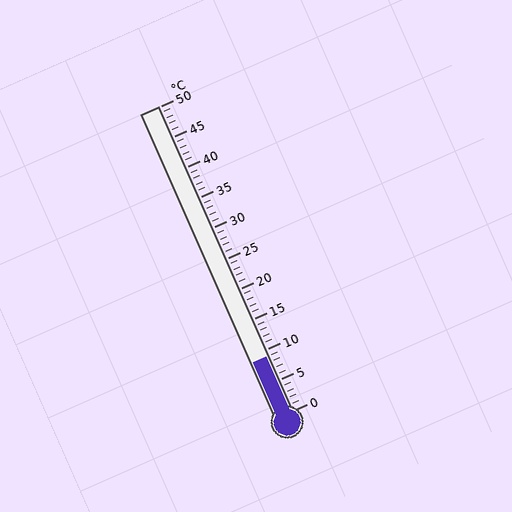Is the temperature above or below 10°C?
The temperature is below 10°C.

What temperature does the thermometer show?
The thermometer shows approximately 9°C.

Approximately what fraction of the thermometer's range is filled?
The thermometer is filled to approximately 20% of its range.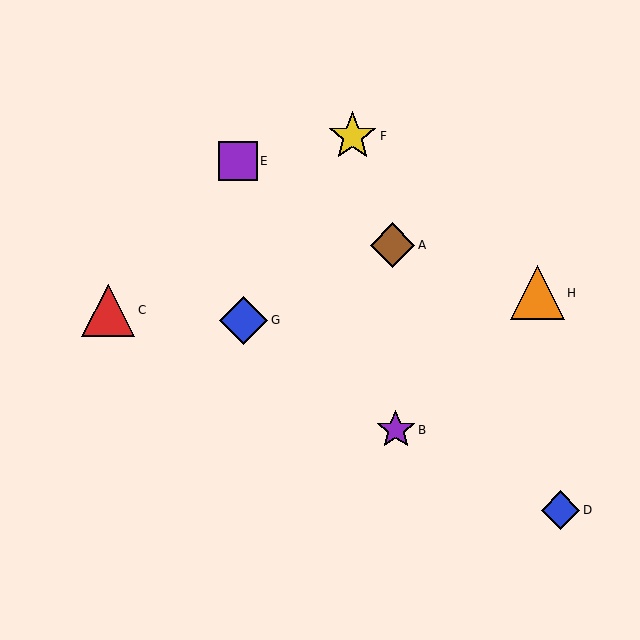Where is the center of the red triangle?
The center of the red triangle is at (108, 311).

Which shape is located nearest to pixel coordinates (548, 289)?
The orange triangle (labeled H) at (538, 293) is nearest to that location.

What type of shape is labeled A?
Shape A is a brown diamond.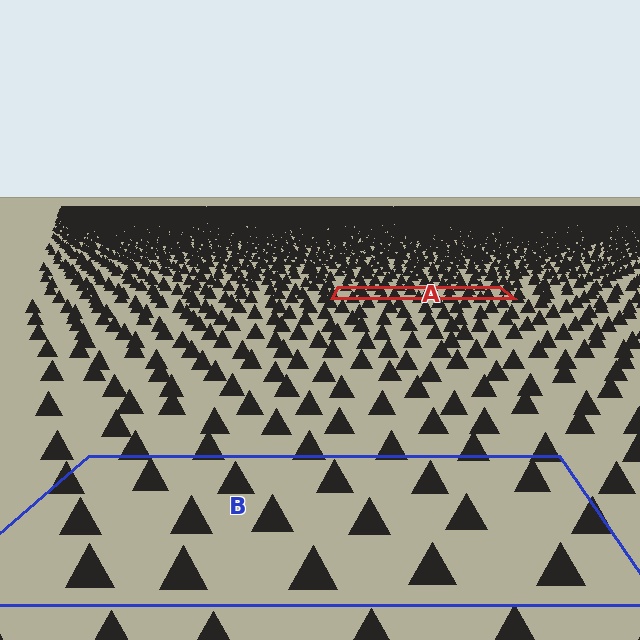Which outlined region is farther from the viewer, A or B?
Region A is farther from the viewer — the texture elements inside it appear smaller and more densely packed.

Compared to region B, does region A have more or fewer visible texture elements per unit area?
Region A has more texture elements per unit area — they are packed more densely because it is farther away.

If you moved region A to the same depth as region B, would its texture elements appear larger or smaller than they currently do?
They would appear larger. At a closer depth, the same texture elements are projected at a bigger on-screen size.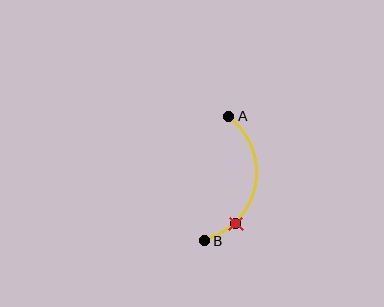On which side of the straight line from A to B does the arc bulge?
The arc bulges to the right of the straight line connecting A and B.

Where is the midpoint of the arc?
The arc midpoint is the point on the curve farthest from the straight line joining A and B. It sits to the right of that line.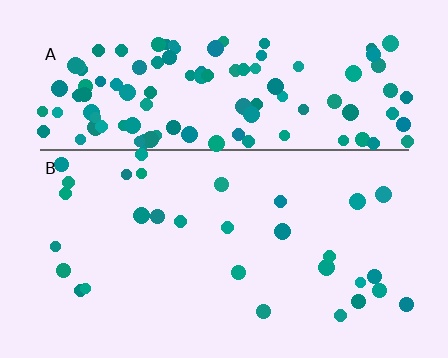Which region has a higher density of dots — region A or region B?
A (the top).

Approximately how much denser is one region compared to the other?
Approximately 4.0× — region A over region B.